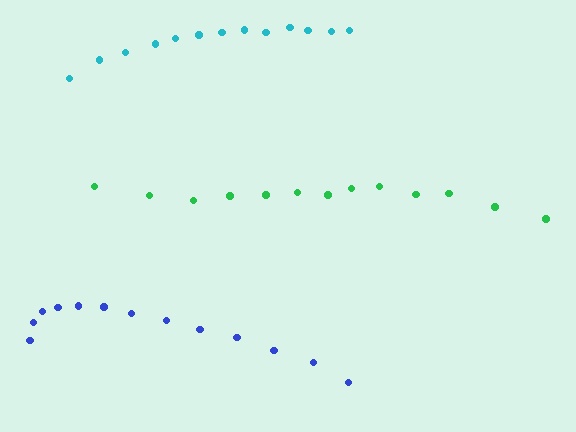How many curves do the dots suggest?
There are 3 distinct paths.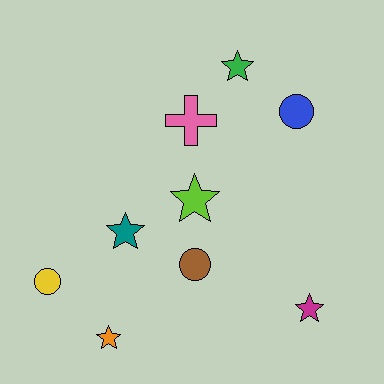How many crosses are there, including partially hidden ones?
There is 1 cross.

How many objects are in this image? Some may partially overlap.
There are 9 objects.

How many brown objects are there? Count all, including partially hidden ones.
There is 1 brown object.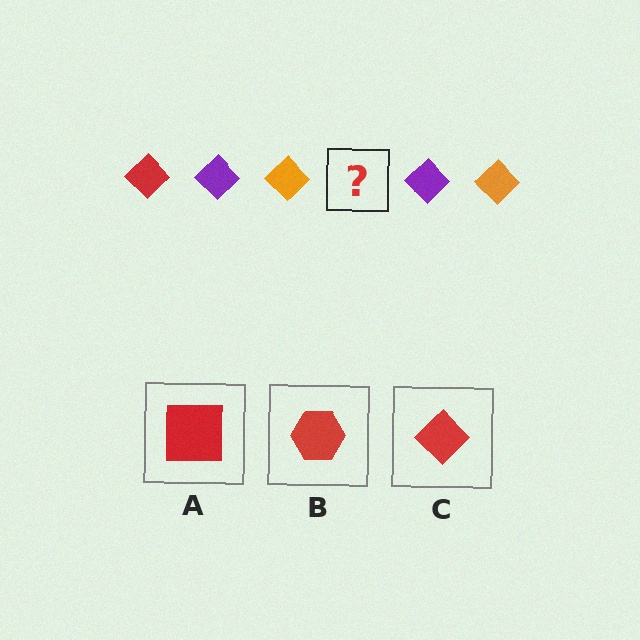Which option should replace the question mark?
Option C.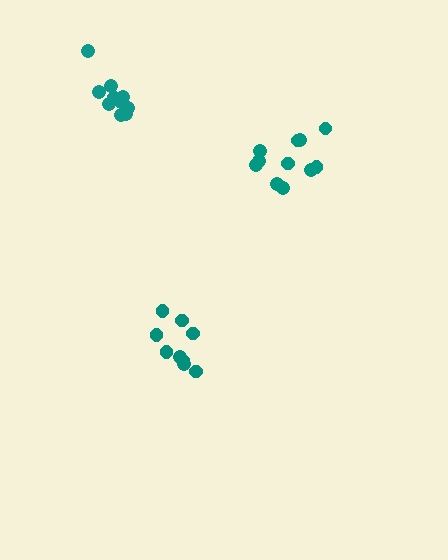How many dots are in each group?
Group 1: 9 dots, Group 2: 11 dots, Group 3: 11 dots (31 total).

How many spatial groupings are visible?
There are 3 spatial groupings.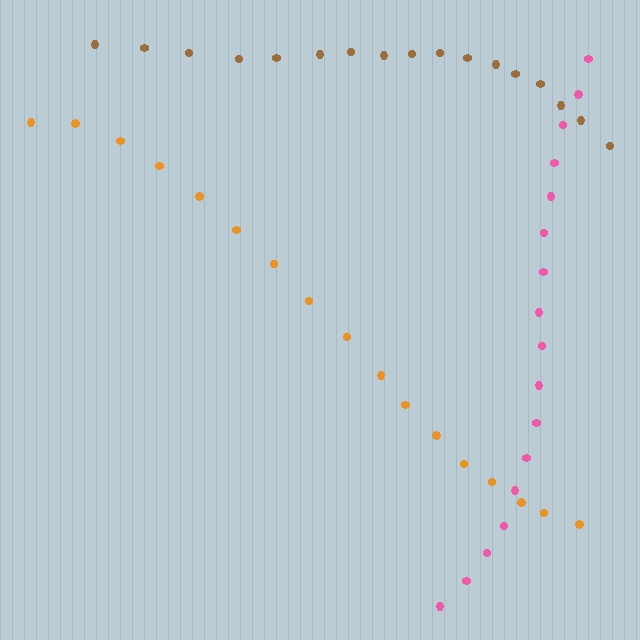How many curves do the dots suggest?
There are 3 distinct paths.